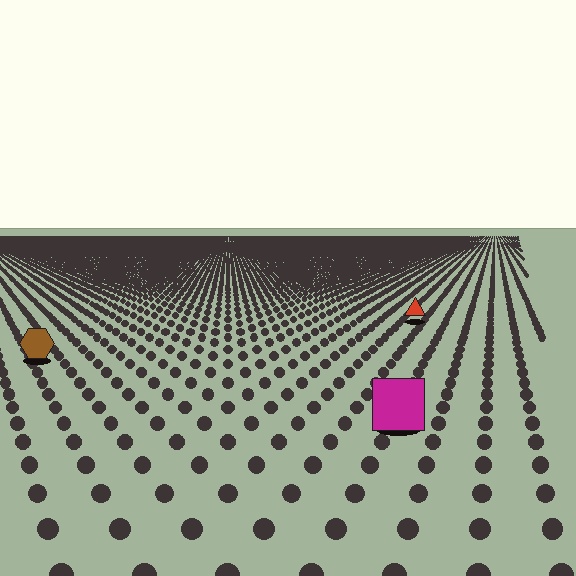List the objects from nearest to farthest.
From nearest to farthest: the magenta square, the brown hexagon, the red triangle.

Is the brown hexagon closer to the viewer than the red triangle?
Yes. The brown hexagon is closer — you can tell from the texture gradient: the ground texture is coarser near it.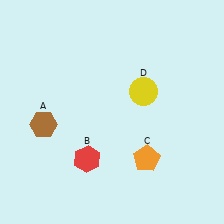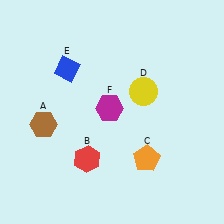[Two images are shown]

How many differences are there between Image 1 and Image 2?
There are 2 differences between the two images.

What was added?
A blue diamond (E), a magenta hexagon (F) were added in Image 2.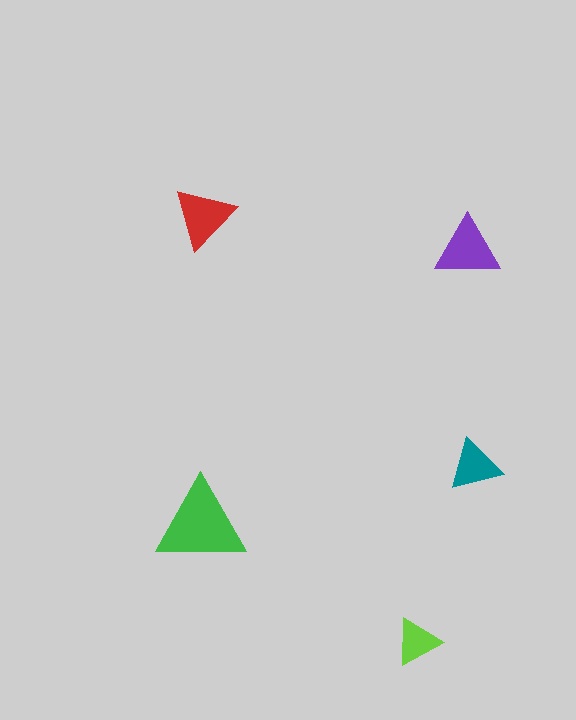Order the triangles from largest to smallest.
the green one, the purple one, the red one, the teal one, the lime one.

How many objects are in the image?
There are 5 objects in the image.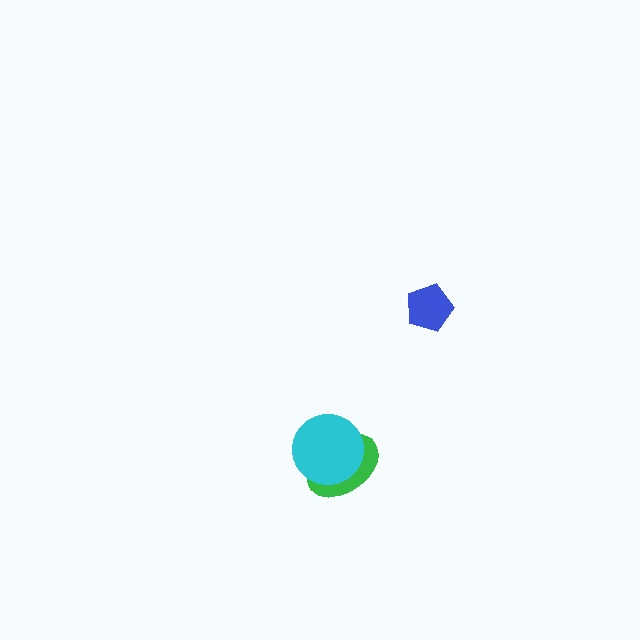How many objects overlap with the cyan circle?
1 object overlaps with the cyan circle.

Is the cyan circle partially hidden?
No, no other shape covers it.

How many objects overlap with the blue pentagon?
0 objects overlap with the blue pentagon.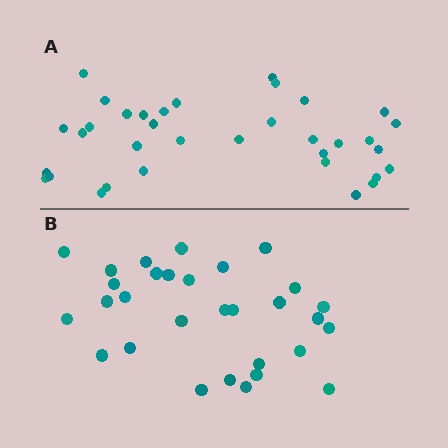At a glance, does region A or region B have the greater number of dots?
Region A (the top region) has more dots.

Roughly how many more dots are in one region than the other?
Region A has about 5 more dots than region B.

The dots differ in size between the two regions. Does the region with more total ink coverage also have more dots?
No. Region B has more total ink coverage because its dots are larger, but region A actually contains more individual dots. Total area can be misleading — the number of items is what matters here.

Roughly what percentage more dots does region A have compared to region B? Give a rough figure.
About 15% more.